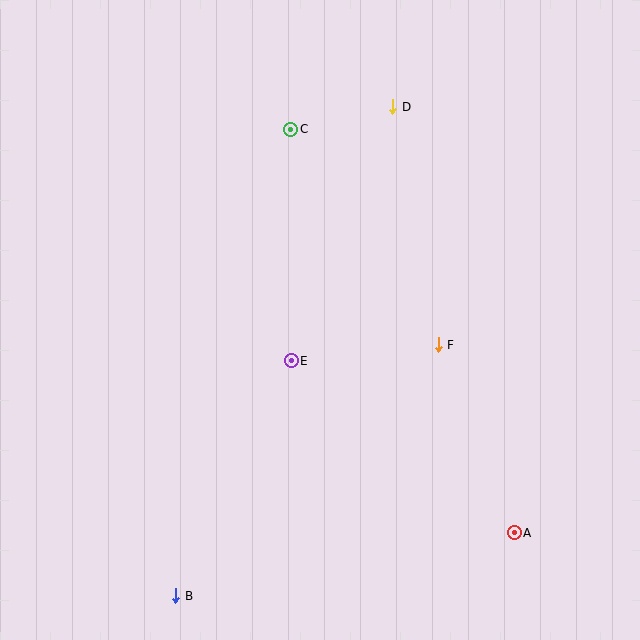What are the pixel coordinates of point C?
Point C is at (291, 129).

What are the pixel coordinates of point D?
Point D is at (393, 107).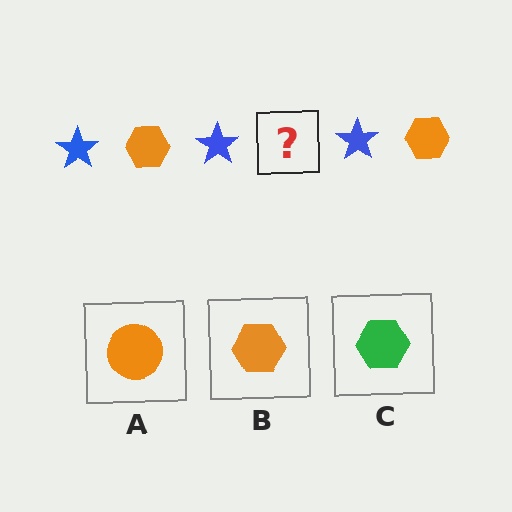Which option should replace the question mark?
Option B.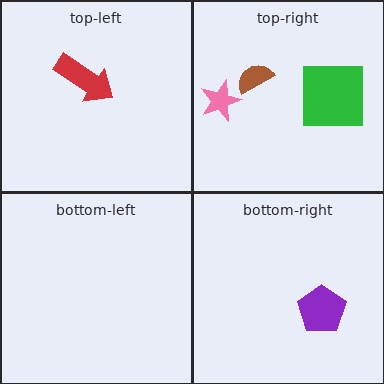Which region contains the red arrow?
The top-left region.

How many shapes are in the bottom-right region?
1.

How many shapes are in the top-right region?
3.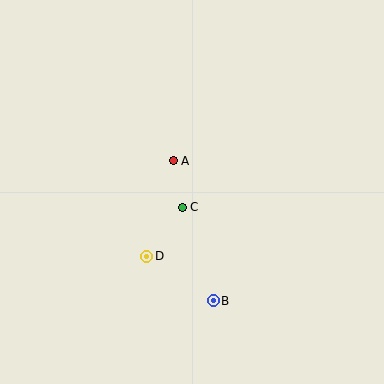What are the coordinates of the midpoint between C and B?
The midpoint between C and B is at (198, 254).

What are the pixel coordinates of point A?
Point A is at (173, 161).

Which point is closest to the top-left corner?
Point A is closest to the top-left corner.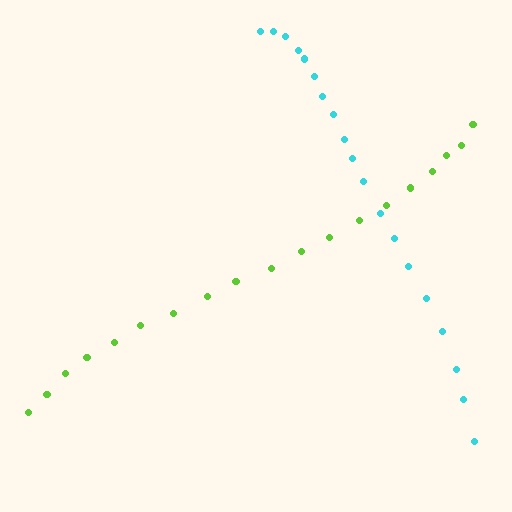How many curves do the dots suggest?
There are 2 distinct paths.